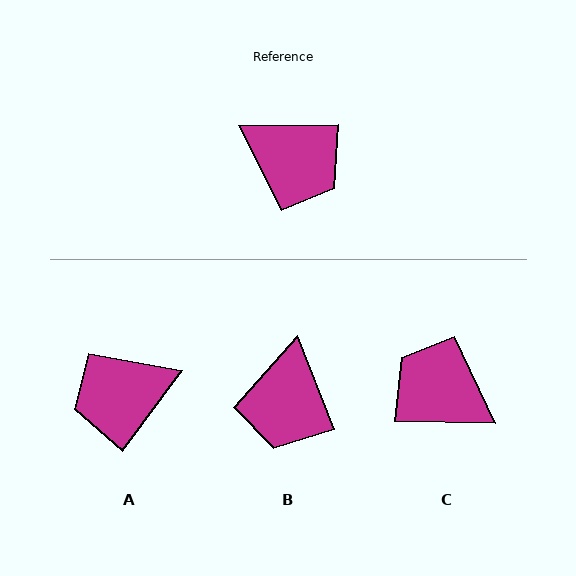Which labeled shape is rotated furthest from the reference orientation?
C, about 178 degrees away.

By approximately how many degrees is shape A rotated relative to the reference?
Approximately 127 degrees clockwise.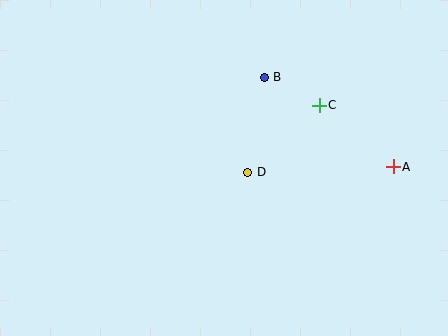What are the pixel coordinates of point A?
Point A is at (393, 167).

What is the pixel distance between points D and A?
The distance between D and A is 146 pixels.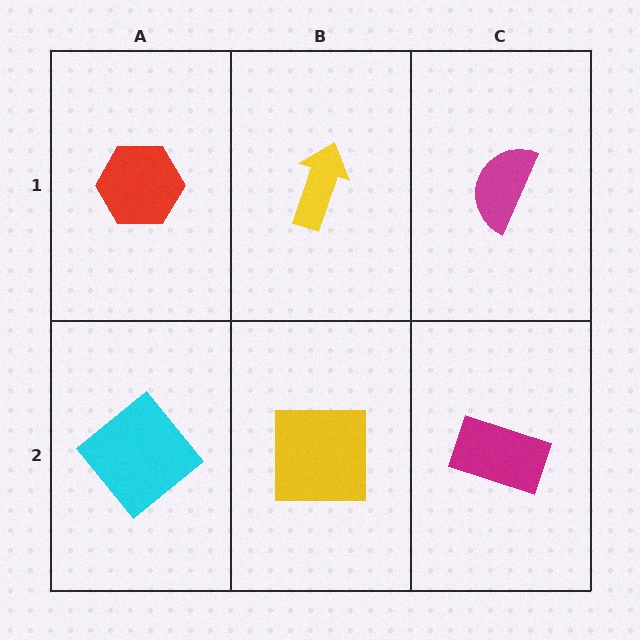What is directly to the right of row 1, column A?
A yellow arrow.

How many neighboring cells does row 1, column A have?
2.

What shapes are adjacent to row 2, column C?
A magenta semicircle (row 1, column C), a yellow square (row 2, column B).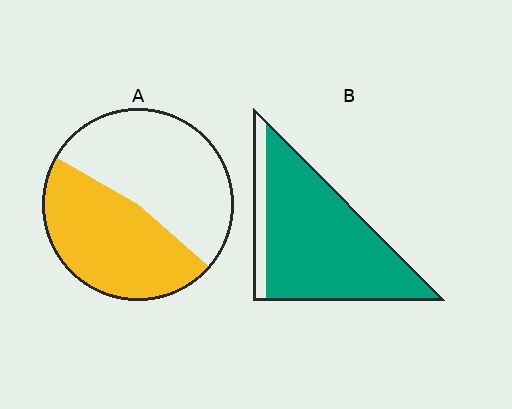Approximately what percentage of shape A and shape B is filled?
A is approximately 45% and B is approximately 85%.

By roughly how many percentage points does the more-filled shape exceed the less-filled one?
By roughly 40 percentage points (B over A).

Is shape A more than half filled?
Roughly half.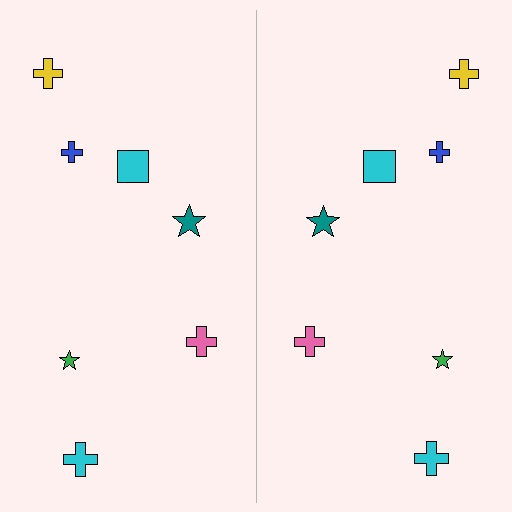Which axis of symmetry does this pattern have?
The pattern has a vertical axis of symmetry running through the center of the image.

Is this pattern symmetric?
Yes, this pattern has bilateral (reflection) symmetry.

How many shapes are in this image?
There are 14 shapes in this image.